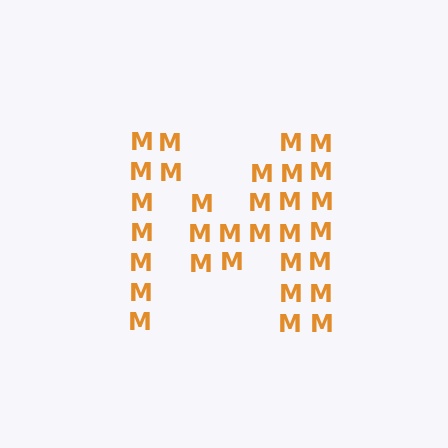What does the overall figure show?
The overall figure shows the letter M.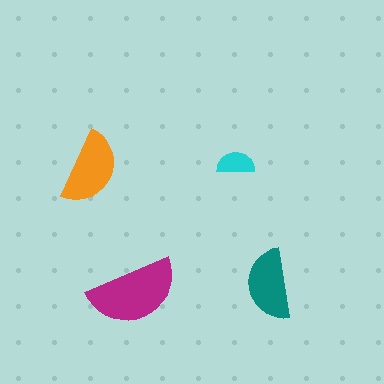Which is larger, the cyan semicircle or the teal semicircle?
The teal one.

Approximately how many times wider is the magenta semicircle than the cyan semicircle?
About 2.5 times wider.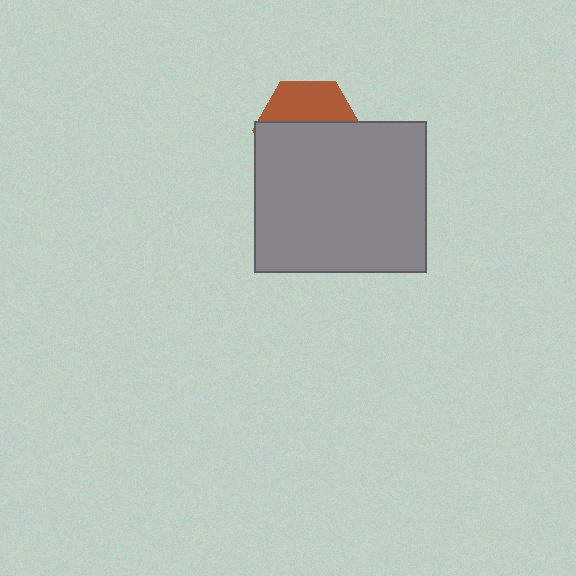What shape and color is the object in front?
The object in front is a gray rectangle.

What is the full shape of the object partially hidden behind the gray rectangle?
The partially hidden object is a brown hexagon.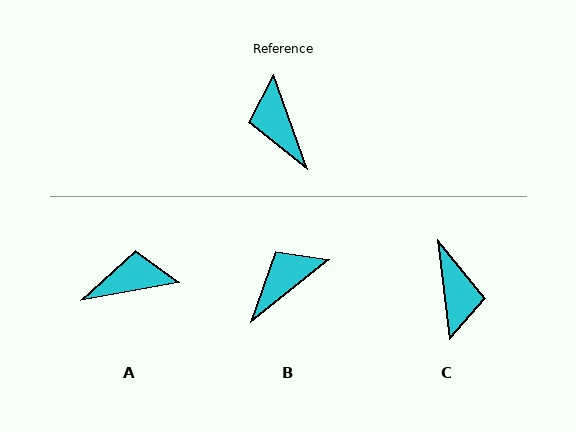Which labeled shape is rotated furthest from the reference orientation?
C, about 167 degrees away.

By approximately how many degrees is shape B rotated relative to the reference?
Approximately 71 degrees clockwise.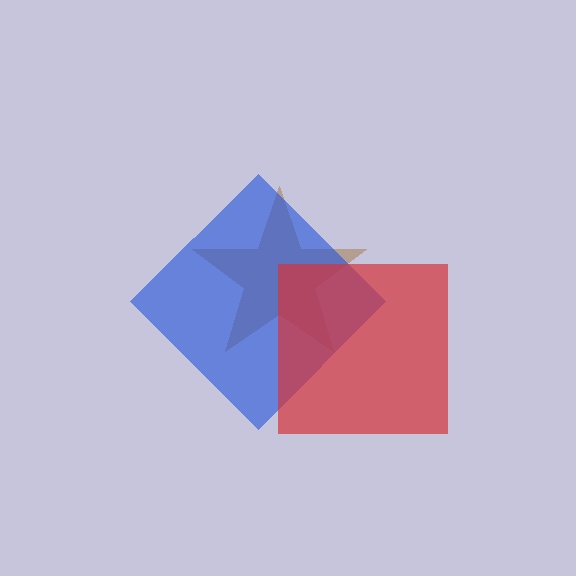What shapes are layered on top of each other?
The layered shapes are: a brown star, a blue diamond, a red square.